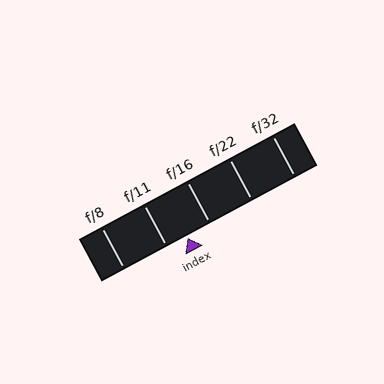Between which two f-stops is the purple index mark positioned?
The index mark is between f/11 and f/16.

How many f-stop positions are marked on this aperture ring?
There are 5 f-stop positions marked.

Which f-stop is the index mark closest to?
The index mark is closest to f/11.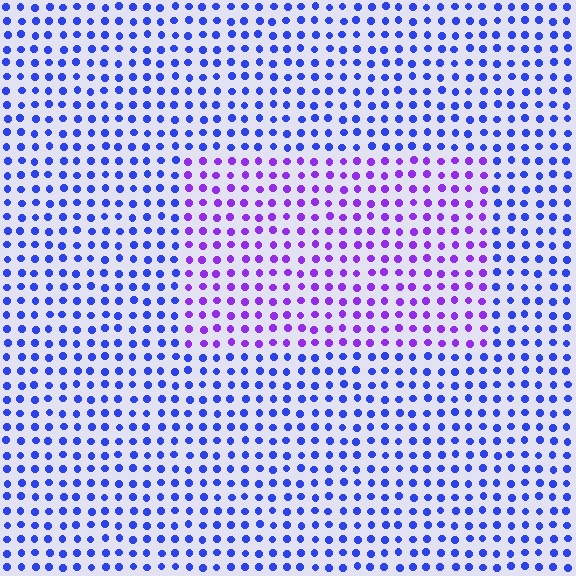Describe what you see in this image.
The image is filled with small blue elements in a uniform arrangement. A rectangle-shaped region is visible where the elements are tinted to a slightly different hue, forming a subtle color boundary.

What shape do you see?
I see a rectangle.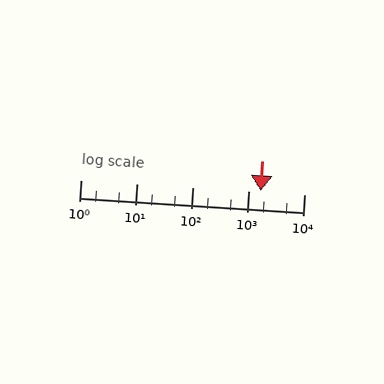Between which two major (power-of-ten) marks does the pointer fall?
The pointer is between 1000 and 10000.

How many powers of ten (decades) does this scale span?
The scale spans 4 decades, from 1 to 10000.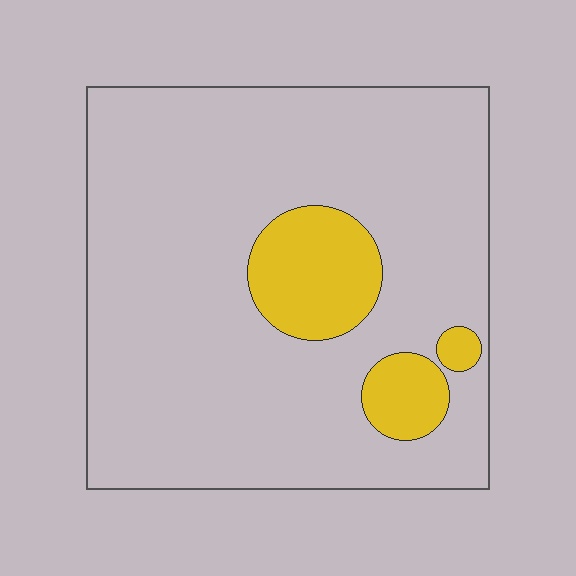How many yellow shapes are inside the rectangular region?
3.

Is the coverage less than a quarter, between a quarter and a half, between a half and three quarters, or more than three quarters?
Less than a quarter.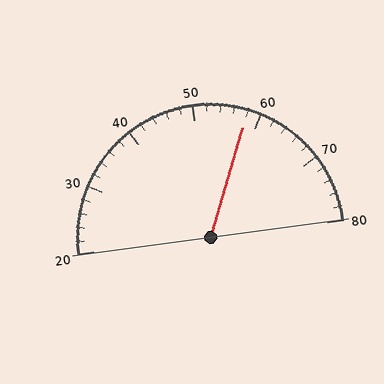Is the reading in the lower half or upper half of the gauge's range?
The reading is in the upper half of the range (20 to 80).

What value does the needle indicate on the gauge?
The needle indicates approximately 58.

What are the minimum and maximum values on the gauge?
The gauge ranges from 20 to 80.